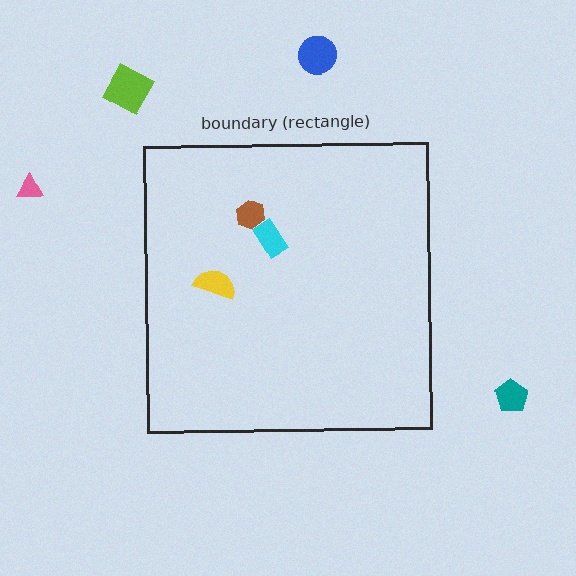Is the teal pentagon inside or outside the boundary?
Outside.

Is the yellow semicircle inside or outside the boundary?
Inside.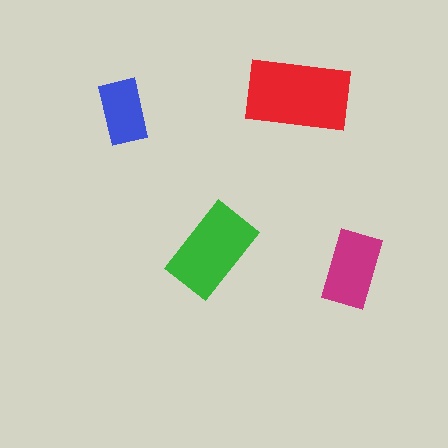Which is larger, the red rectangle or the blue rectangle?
The red one.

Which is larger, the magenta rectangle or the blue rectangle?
The magenta one.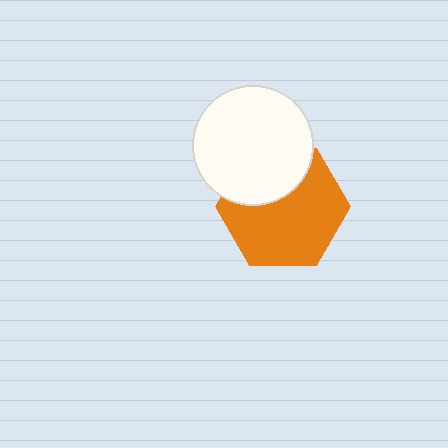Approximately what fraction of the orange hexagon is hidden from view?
Roughly 32% of the orange hexagon is hidden behind the white circle.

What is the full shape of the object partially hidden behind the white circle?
The partially hidden object is an orange hexagon.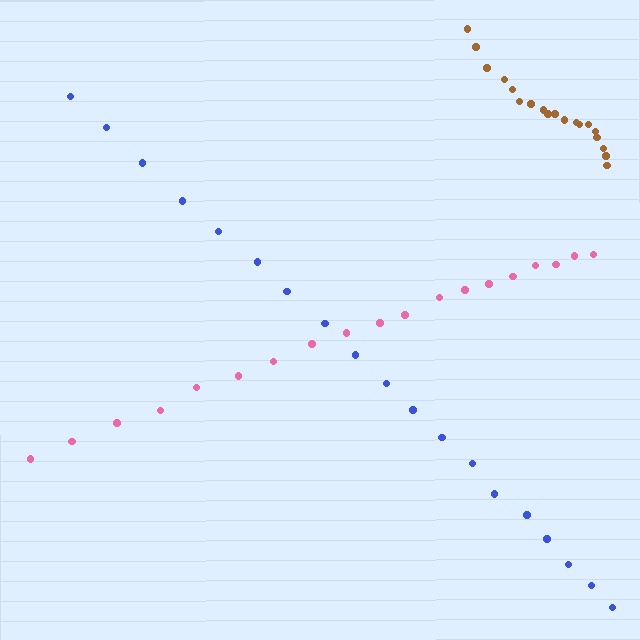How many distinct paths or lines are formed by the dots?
There are 3 distinct paths.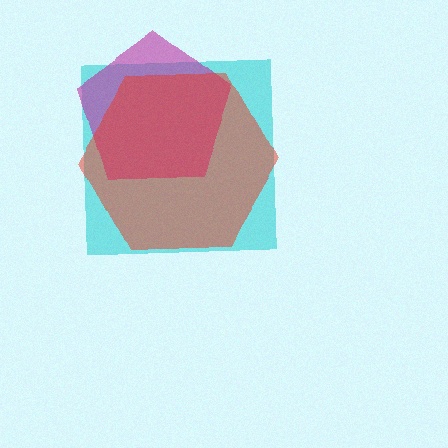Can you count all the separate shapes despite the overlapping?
Yes, there are 3 separate shapes.